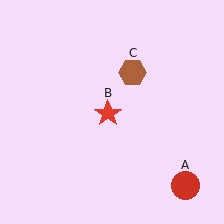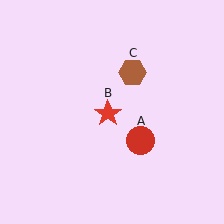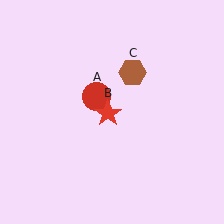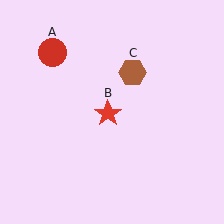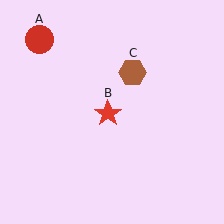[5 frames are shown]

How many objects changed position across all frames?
1 object changed position: red circle (object A).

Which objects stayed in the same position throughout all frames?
Red star (object B) and brown hexagon (object C) remained stationary.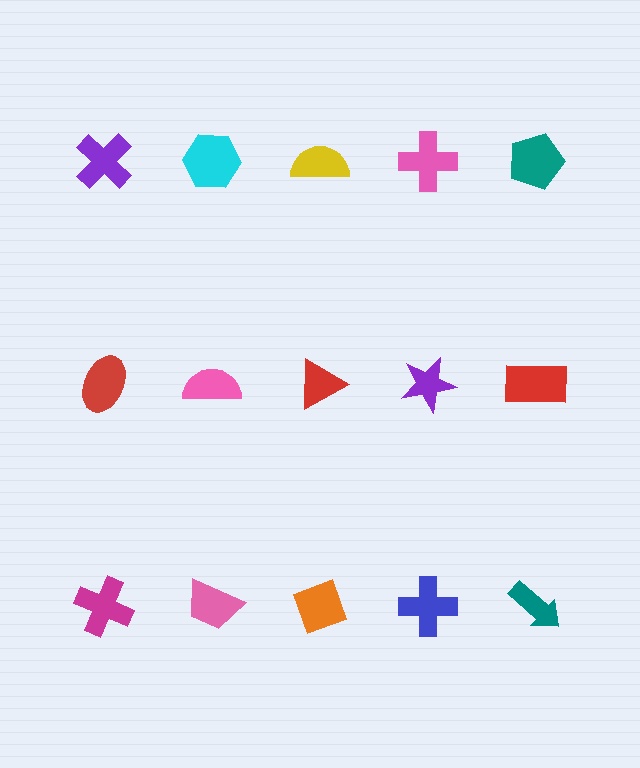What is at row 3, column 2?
A pink trapezoid.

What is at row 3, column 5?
A teal arrow.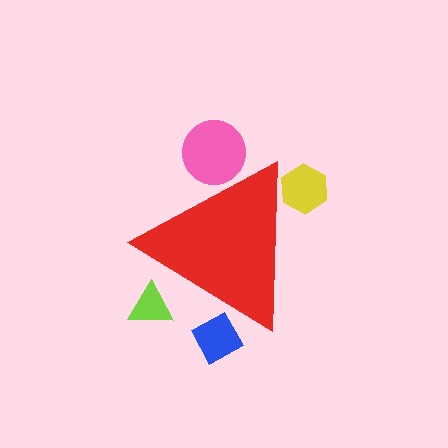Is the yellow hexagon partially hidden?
Yes, the yellow hexagon is partially hidden behind the red triangle.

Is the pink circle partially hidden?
Yes, the pink circle is partially hidden behind the red triangle.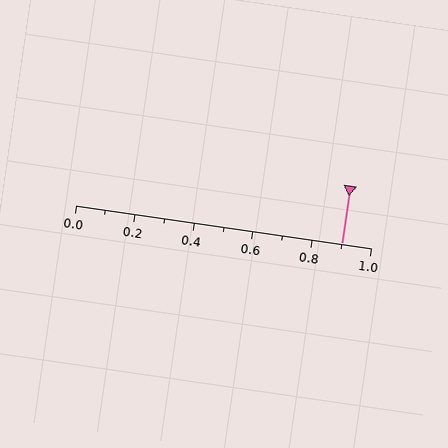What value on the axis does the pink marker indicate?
The marker indicates approximately 0.9.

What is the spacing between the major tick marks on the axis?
The major ticks are spaced 0.2 apart.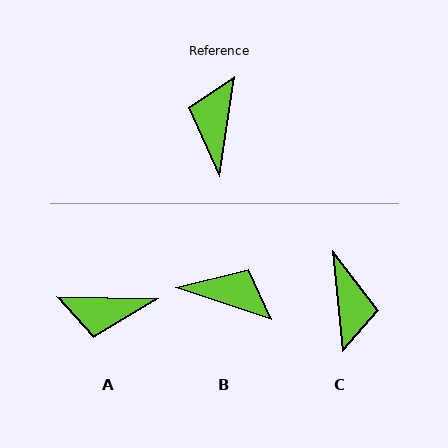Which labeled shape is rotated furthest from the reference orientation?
C, about 166 degrees away.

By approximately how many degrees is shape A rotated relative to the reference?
Approximately 98 degrees counter-clockwise.